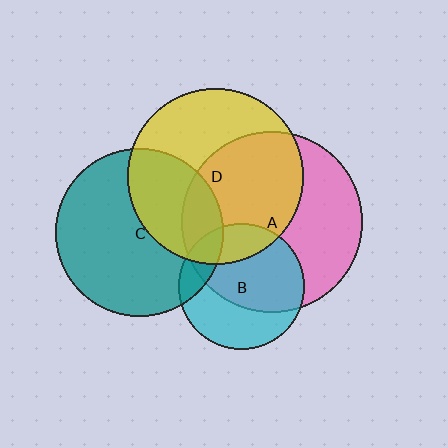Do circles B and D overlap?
Yes.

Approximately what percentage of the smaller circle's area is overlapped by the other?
Approximately 20%.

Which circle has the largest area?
Circle A (pink).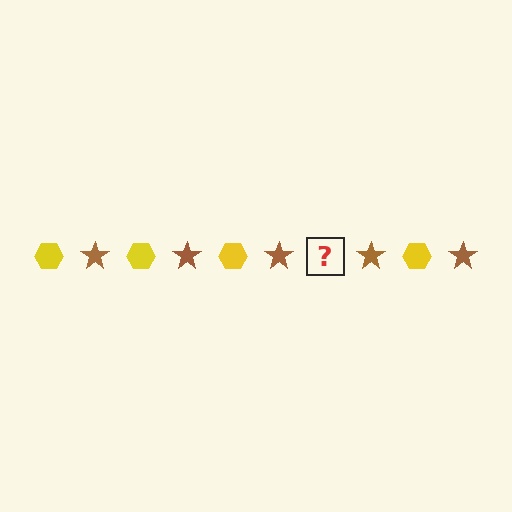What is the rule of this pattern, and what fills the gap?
The rule is that the pattern alternates between yellow hexagon and brown star. The gap should be filled with a yellow hexagon.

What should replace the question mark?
The question mark should be replaced with a yellow hexagon.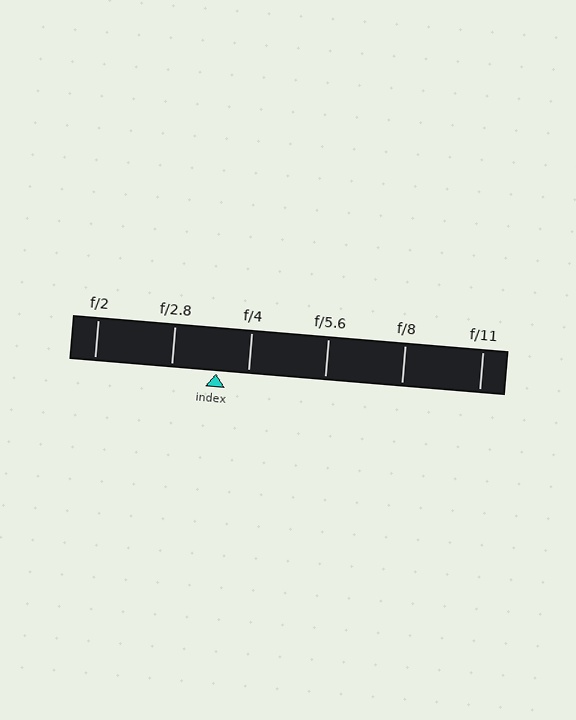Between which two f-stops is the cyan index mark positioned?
The index mark is between f/2.8 and f/4.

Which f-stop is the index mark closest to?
The index mark is closest to f/4.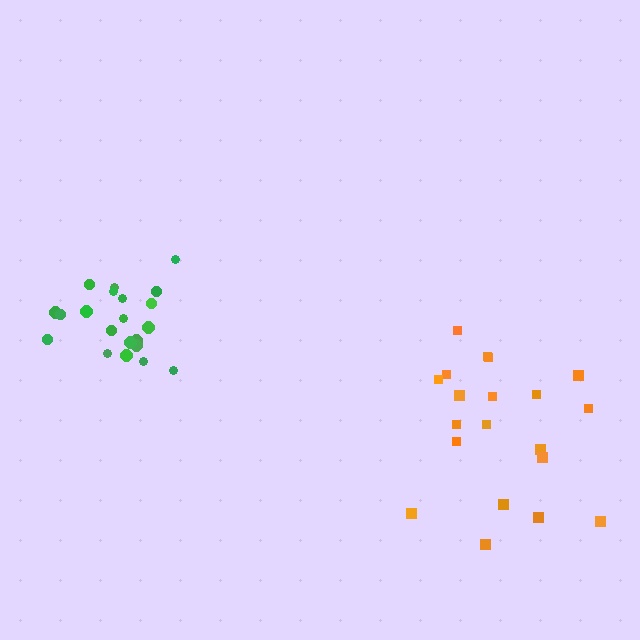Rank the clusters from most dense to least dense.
green, orange.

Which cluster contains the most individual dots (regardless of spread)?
Green (21).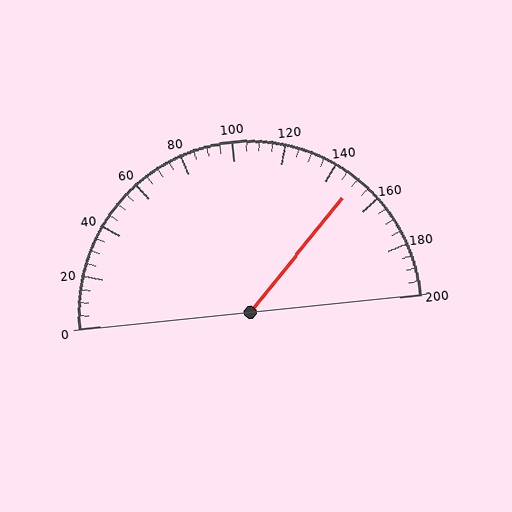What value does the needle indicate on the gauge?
The needle indicates approximately 150.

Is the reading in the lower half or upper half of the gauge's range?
The reading is in the upper half of the range (0 to 200).